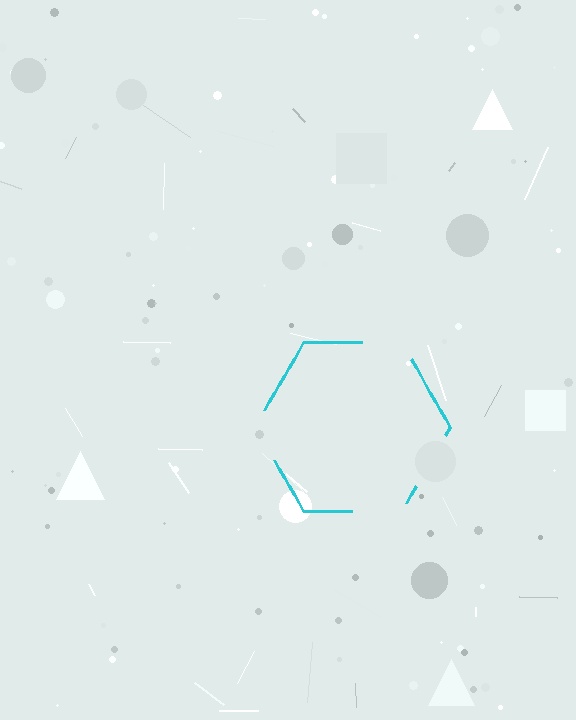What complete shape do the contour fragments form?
The contour fragments form a hexagon.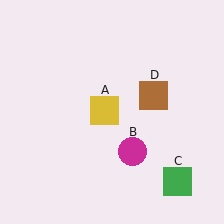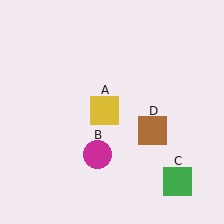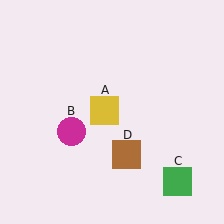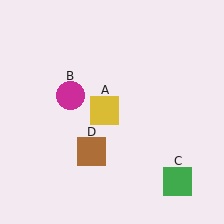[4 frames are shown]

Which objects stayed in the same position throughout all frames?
Yellow square (object A) and green square (object C) remained stationary.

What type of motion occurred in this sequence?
The magenta circle (object B), brown square (object D) rotated clockwise around the center of the scene.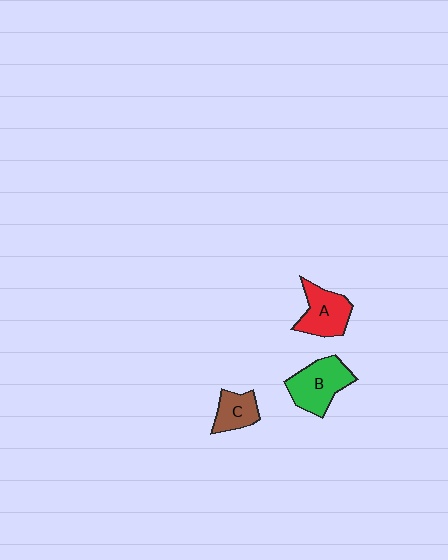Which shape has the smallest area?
Shape C (brown).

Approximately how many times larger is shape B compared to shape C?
Approximately 1.7 times.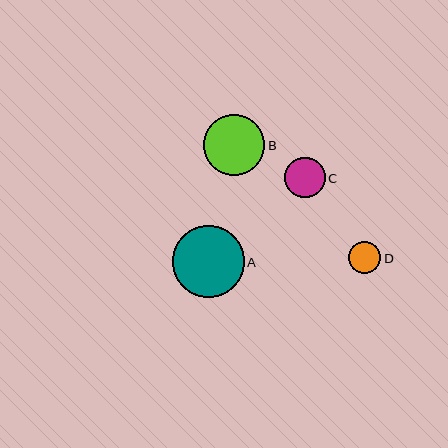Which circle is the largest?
Circle A is the largest with a size of approximately 72 pixels.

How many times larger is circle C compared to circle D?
Circle C is approximately 1.3 times the size of circle D.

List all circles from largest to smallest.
From largest to smallest: A, B, C, D.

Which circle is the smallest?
Circle D is the smallest with a size of approximately 32 pixels.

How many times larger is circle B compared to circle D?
Circle B is approximately 1.9 times the size of circle D.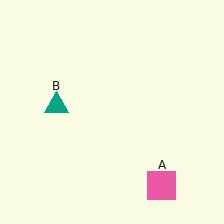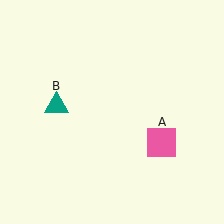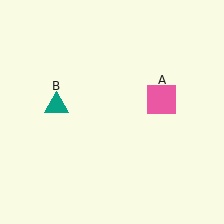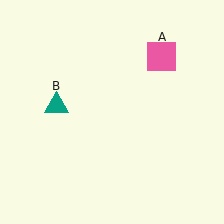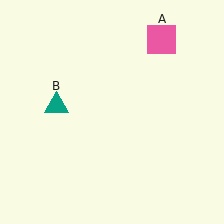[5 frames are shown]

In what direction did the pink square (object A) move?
The pink square (object A) moved up.